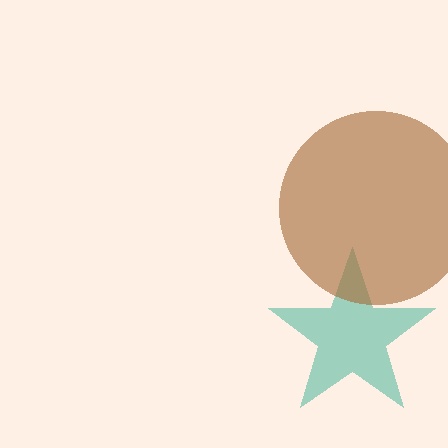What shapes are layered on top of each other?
The layered shapes are: a teal star, a brown circle.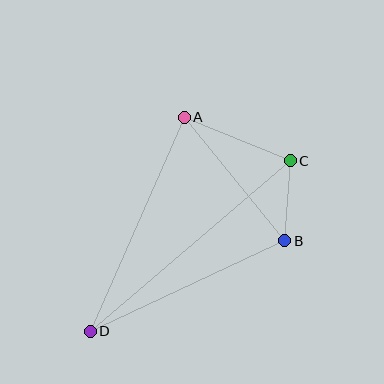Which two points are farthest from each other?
Points C and D are farthest from each other.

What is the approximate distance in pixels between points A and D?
The distance between A and D is approximately 234 pixels.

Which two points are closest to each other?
Points B and C are closest to each other.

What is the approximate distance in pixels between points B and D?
The distance between B and D is approximately 215 pixels.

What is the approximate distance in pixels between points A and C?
The distance between A and C is approximately 114 pixels.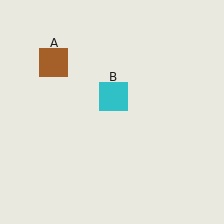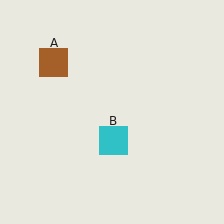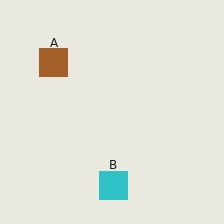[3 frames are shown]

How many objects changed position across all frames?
1 object changed position: cyan square (object B).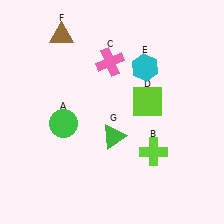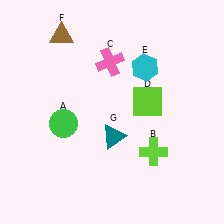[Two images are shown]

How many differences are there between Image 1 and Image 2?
There is 1 difference between the two images.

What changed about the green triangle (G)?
In Image 1, G is green. In Image 2, it changed to teal.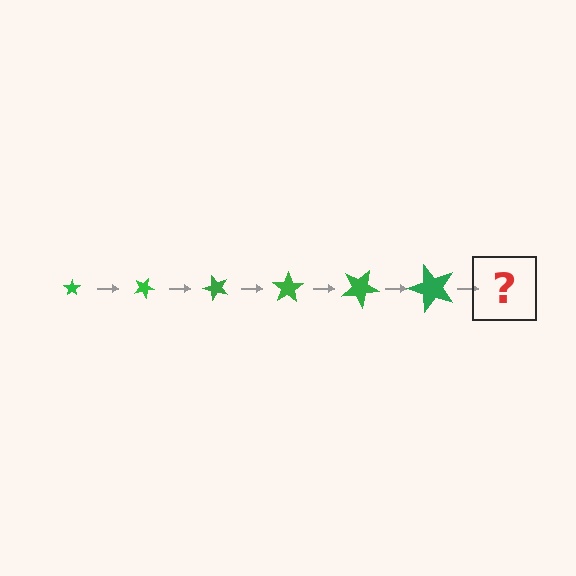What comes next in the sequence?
The next element should be a star, larger than the previous one and rotated 150 degrees from the start.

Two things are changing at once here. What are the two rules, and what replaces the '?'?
The two rules are that the star grows larger each step and it rotates 25 degrees each step. The '?' should be a star, larger than the previous one and rotated 150 degrees from the start.